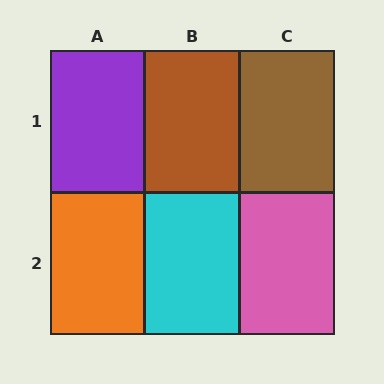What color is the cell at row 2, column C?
Pink.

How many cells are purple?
1 cell is purple.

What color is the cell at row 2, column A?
Orange.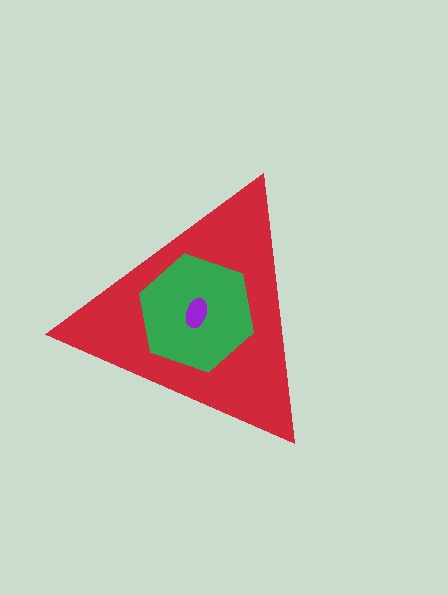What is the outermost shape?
The red triangle.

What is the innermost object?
The purple ellipse.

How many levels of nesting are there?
3.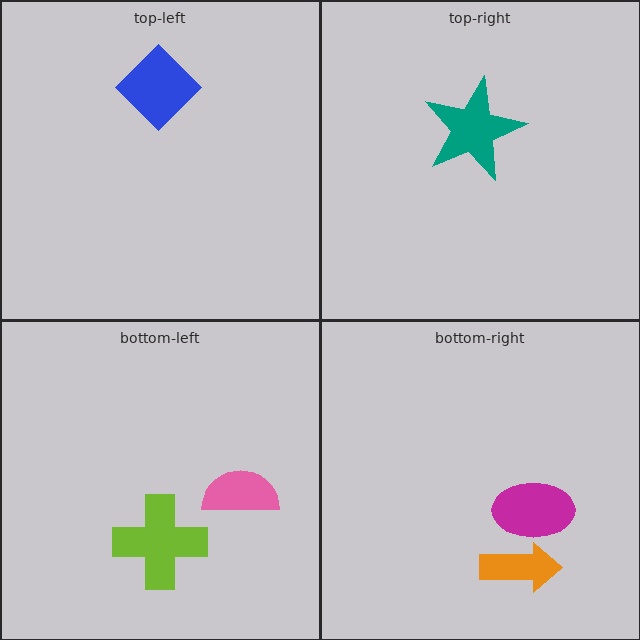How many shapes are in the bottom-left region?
2.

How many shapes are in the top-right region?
1.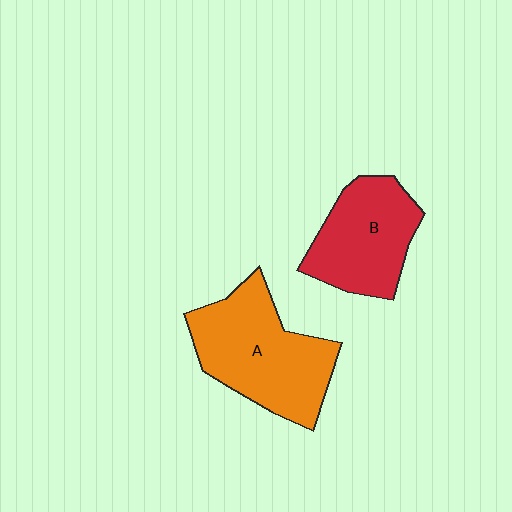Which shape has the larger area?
Shape A (orange).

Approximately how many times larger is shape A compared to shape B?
Approximately 1.3 times.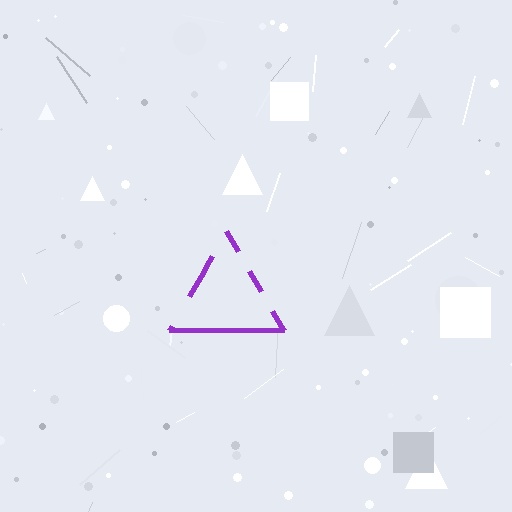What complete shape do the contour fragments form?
The contour fragments form a triangle.